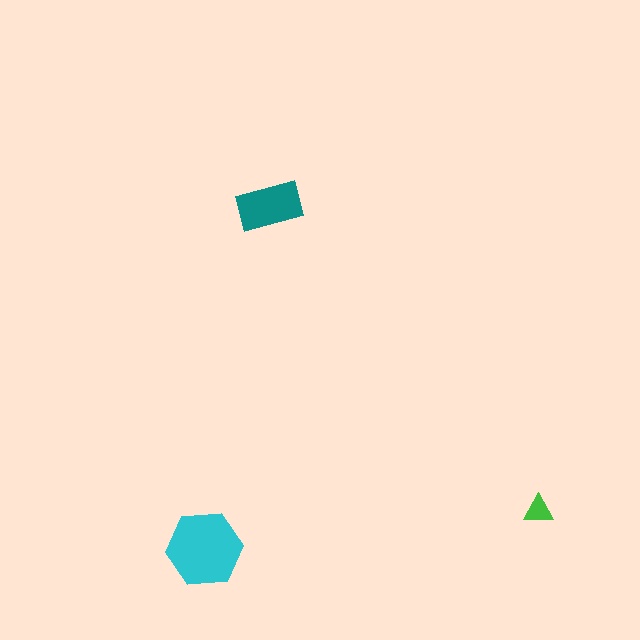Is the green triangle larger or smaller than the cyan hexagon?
Smaller.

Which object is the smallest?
The green triangle.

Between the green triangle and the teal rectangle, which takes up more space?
The teal rectangle.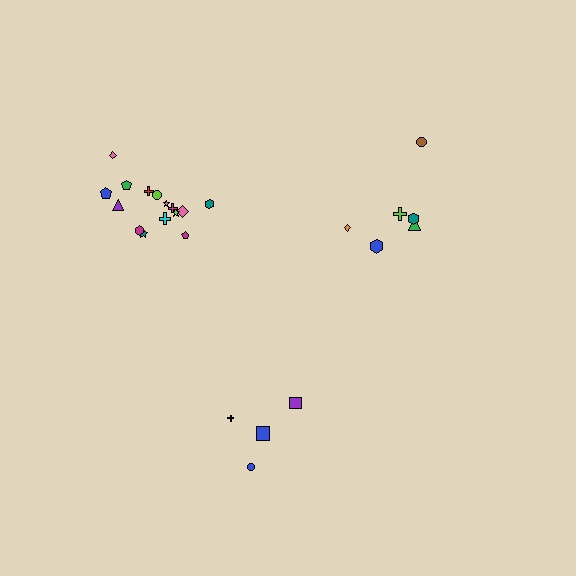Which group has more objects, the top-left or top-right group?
The top-left group.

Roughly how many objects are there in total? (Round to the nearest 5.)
Roughly 25 objects in total.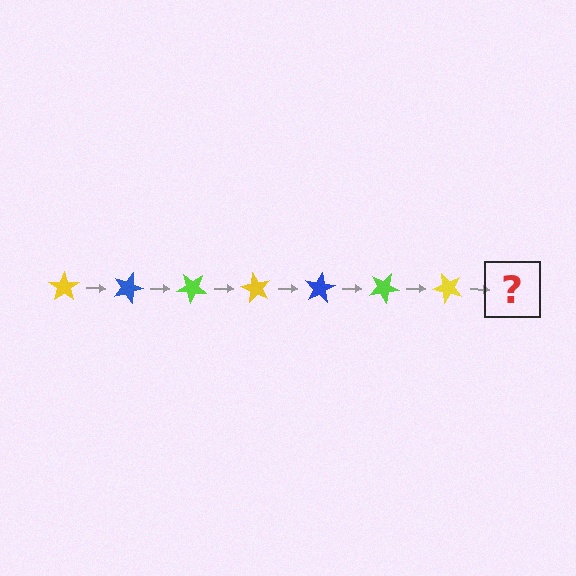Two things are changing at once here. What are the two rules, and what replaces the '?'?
The two rules are that it rotates 20 degrees each step and the color cycles through yellow, blue, and lime. The '?' should be a blue star, rotated 140 degrees from the start.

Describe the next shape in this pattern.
It should be a blue star, rotated 140 degrees from the start.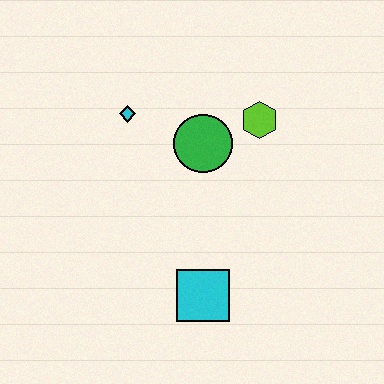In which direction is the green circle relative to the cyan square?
The green circle is above the cyan square.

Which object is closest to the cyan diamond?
The green circle is closest to the cyan diamond.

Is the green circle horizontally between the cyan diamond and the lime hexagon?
Yes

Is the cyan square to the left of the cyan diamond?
No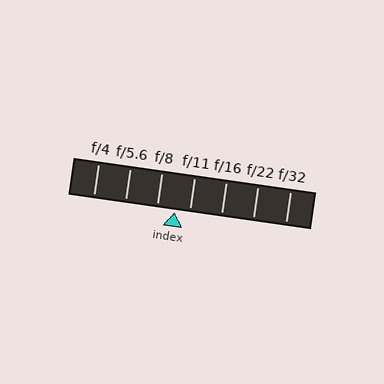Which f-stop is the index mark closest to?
The index mark is closest to f/11.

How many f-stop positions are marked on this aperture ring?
There are 7 f-stop positions marked.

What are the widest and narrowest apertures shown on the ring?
The widest aperture shown is f/4 and the narrowest is f/32.